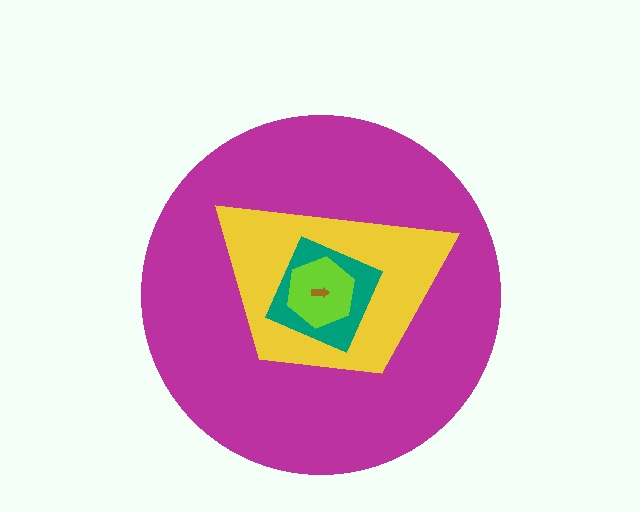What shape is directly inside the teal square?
The lime hexagon.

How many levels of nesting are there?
5.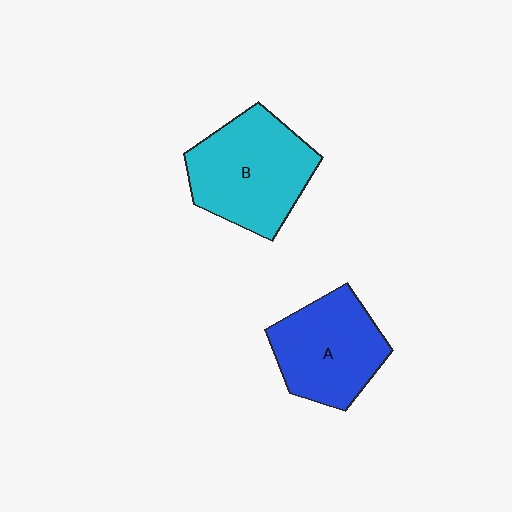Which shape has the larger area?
Shape B (cyan).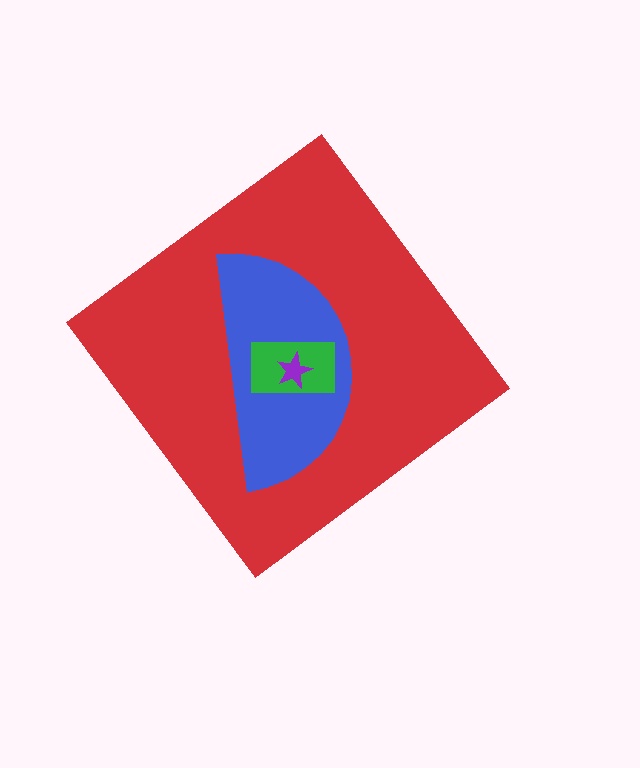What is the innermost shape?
The purple star.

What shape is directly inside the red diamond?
The blue semicircle.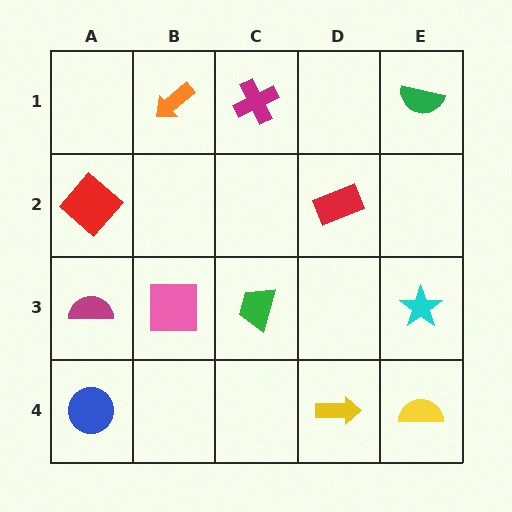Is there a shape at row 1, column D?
No, that cell is empty.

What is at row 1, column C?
A magenta cross.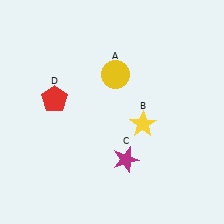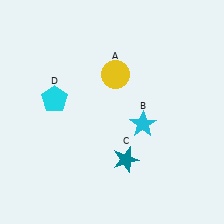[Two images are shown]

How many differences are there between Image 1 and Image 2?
There are 3 differences between the two images.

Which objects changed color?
B changed from yellow to cyan. C changed from magenta to teal. D changed from red to cyan.